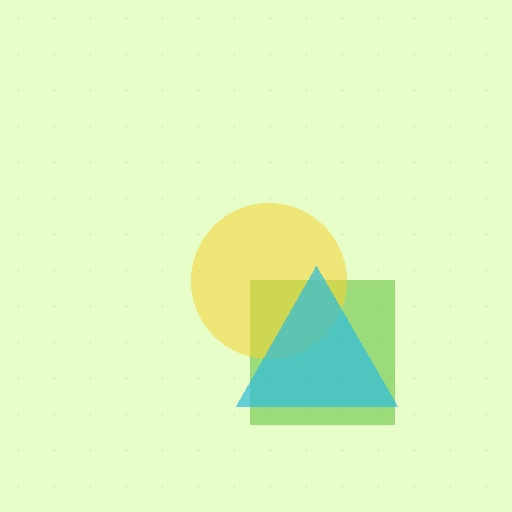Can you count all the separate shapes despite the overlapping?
Yes, there are 3 separate shapes.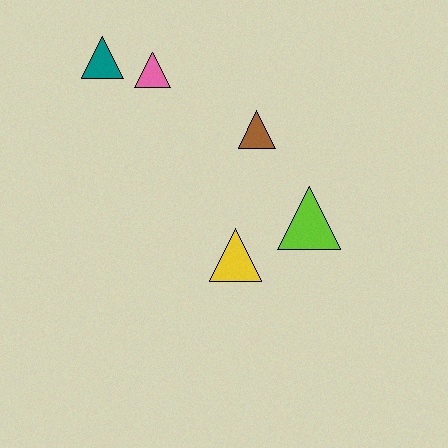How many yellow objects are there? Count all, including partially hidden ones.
There is 1 yellow object.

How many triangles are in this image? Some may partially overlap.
There are 5 triangles.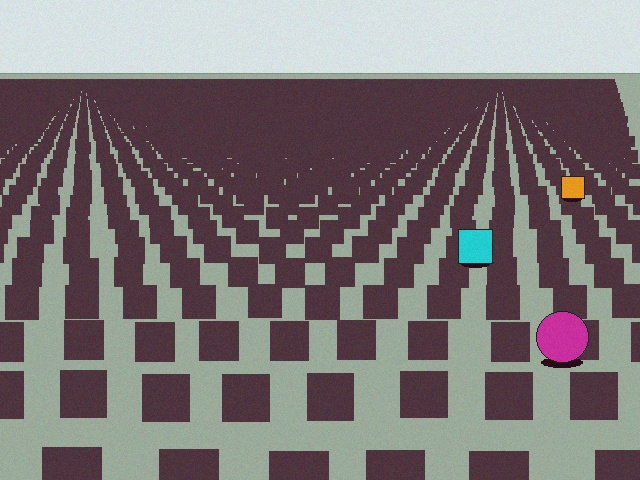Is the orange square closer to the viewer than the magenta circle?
No. The magenta circle is closer — you can tell from the texture gradient: the ground texture is coarser near it.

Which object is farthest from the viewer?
The orange square is farthest from the viewer. It appears smaller and the ground texture around it is denser.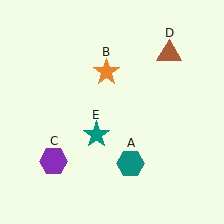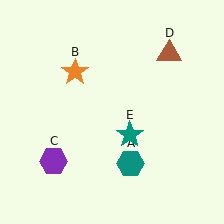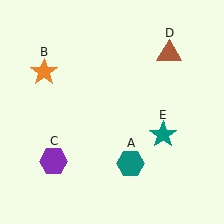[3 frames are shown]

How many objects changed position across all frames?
2 objects changed position: orange star (object B), teal star (object E).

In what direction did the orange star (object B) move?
The orange star (object B) moved left.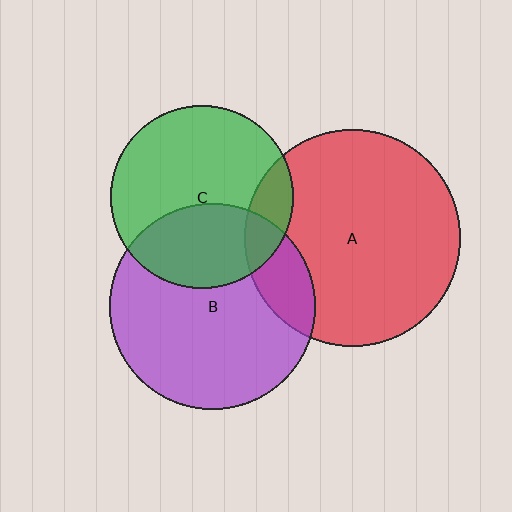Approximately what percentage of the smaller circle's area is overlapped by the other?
Approximately 15%.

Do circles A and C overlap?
Yes.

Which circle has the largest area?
Circle A (red).